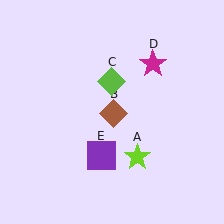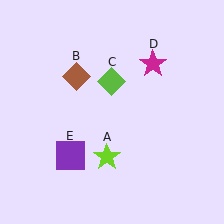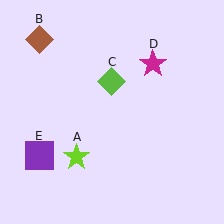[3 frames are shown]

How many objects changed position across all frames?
3 objects changed position: lime star (object A), brown diamond (object B), purple square (object E).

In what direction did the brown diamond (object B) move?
The brown diamond (object B) moved up and to the left.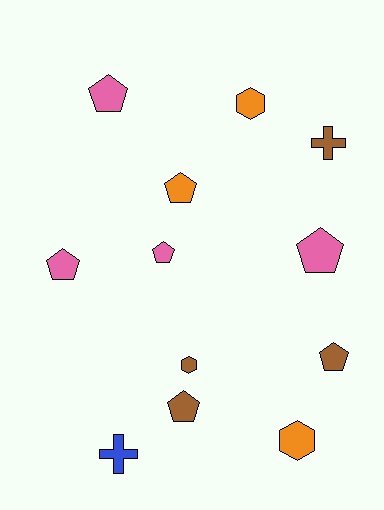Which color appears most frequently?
Brown, with 4 objects.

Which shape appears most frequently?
Pentagon, with 7 objects.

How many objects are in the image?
There are 12 objects.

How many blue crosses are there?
There is 1 blue cross.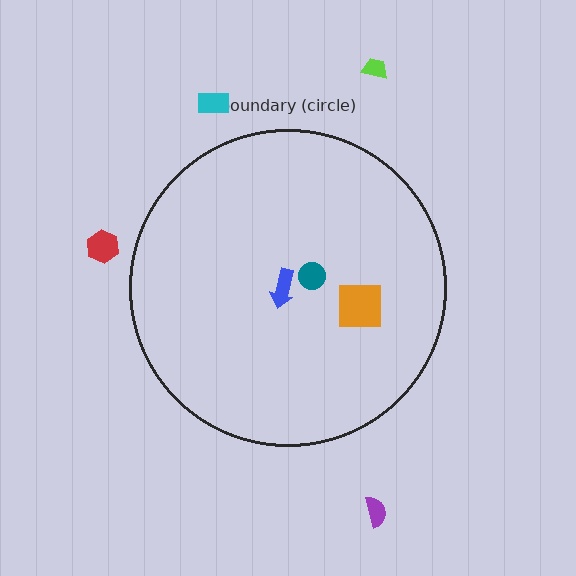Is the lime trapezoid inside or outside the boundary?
Outside.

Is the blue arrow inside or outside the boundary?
Inside.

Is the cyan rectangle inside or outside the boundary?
Outside.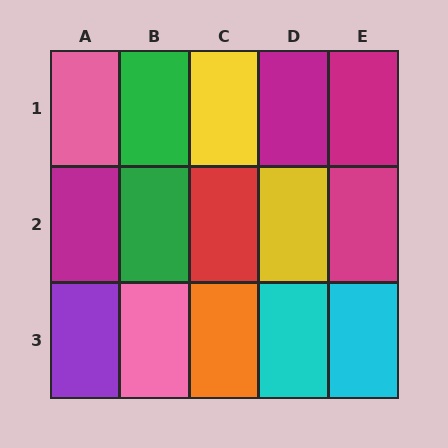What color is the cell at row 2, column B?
Green.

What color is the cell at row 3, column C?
Orange.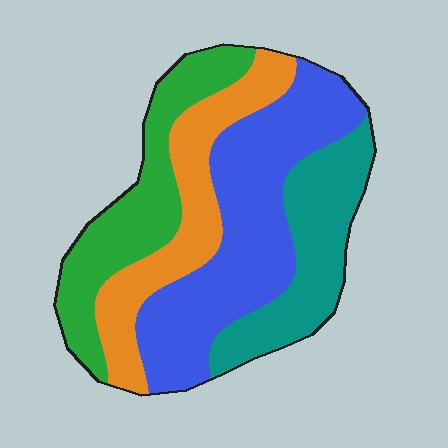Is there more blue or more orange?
Blue.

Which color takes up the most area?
Blue, at roughly 35%.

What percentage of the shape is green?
Green covers roughly 20% of the shape.